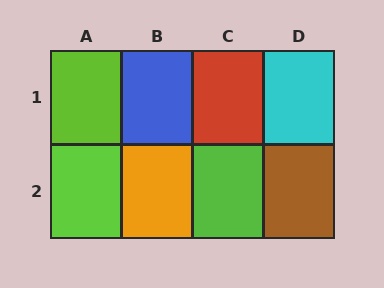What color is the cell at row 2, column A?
Lime.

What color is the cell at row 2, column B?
Orange.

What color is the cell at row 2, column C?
Lime.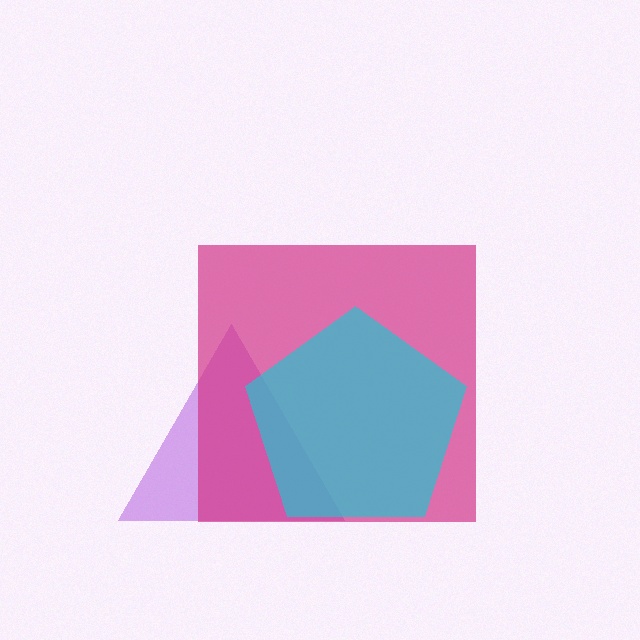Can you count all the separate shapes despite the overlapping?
Yes, there are 3 separate shapes.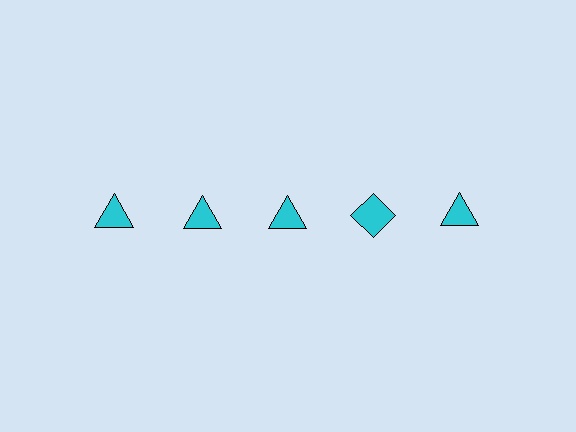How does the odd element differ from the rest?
It has a different shape: diamond instead of triangle.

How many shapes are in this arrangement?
There are 5 shapes arranged in a grid pattern.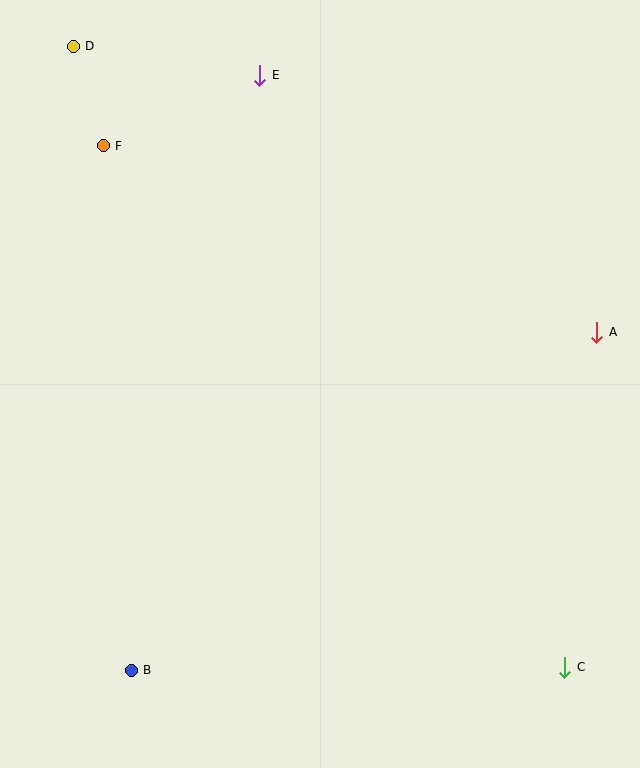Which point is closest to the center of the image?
Point A at (597, 332) is closest to the center.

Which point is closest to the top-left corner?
Point D is closest to the top-left corner.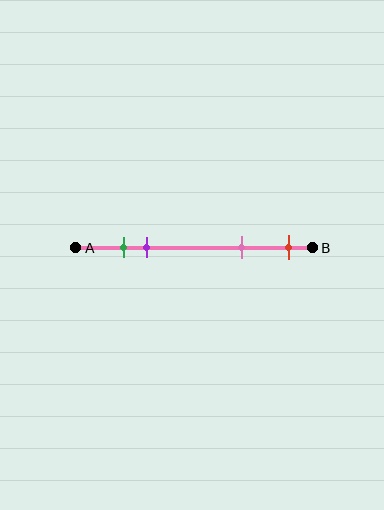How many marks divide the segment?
There are 4 marks dividing the segment.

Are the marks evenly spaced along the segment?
No, the marks are not evenly spaced.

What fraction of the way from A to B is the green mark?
The green mark is approximately 20% (0.2) of the way from A to B.